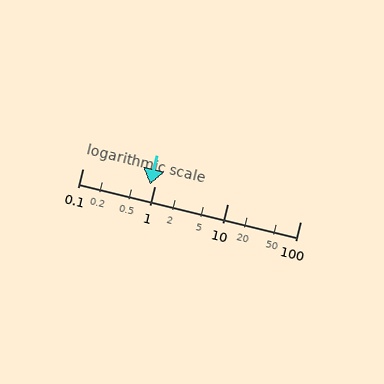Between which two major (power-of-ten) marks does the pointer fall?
The pointer is between 0.1 and 1.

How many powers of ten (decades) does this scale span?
The scale spans 3 decades, from 0.1 to 100.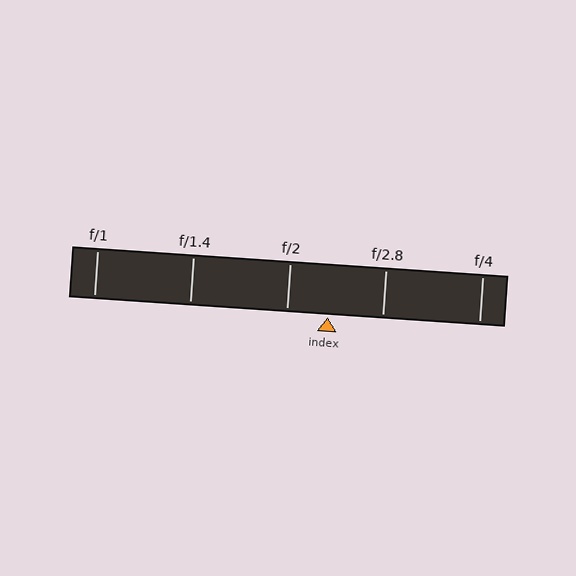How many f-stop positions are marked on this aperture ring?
There are 5 f-stop positions marked.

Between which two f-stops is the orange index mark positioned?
The index mark is between f/2 and f/2.8.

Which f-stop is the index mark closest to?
The index mark is closest to f/2.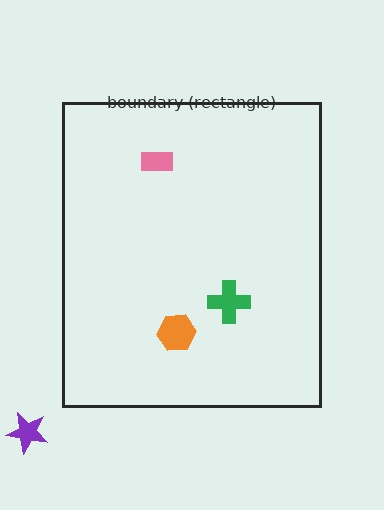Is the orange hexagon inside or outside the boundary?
Inside.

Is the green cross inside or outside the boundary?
Inside.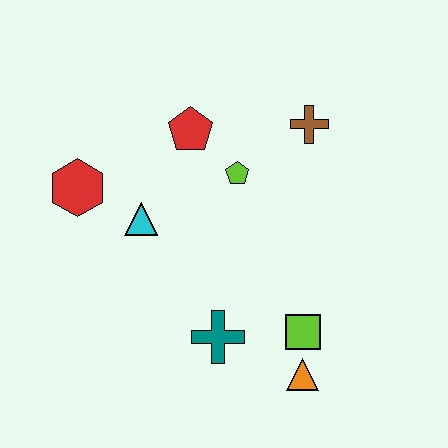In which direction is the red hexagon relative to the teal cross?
The red hexagon is above the teal cross.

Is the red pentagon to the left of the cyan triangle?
No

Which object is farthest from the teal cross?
The brown cross is farthest from the teal cross.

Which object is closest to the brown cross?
The lime pentagon is closest to the brown cross.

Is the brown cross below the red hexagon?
No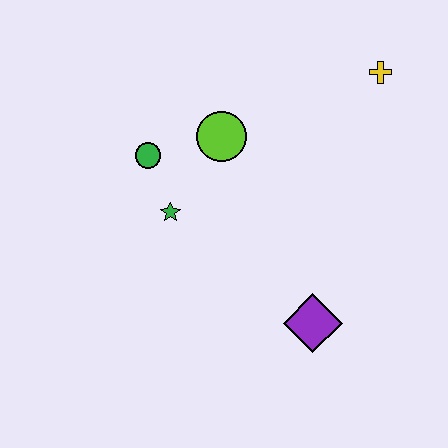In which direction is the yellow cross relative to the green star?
The yellow cross is to the right of the green star.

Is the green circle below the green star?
No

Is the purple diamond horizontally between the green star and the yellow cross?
Yes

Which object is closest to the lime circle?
The green circle is closest to the lime circle.